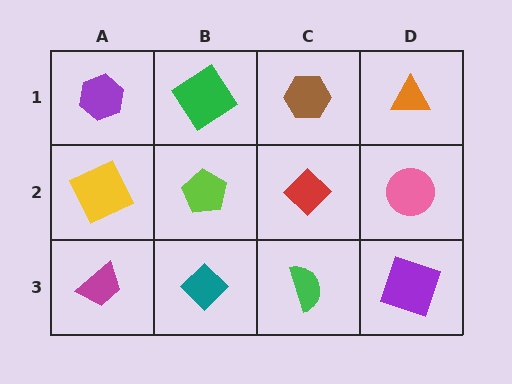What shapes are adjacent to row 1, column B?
A lime pentagon (row 2, column B), a purple hexagon (row 1, column A), a brown hexagon (row 1, column C).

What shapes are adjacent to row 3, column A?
A yellow square (row 2, column A), a teal diamond (row 3, column B).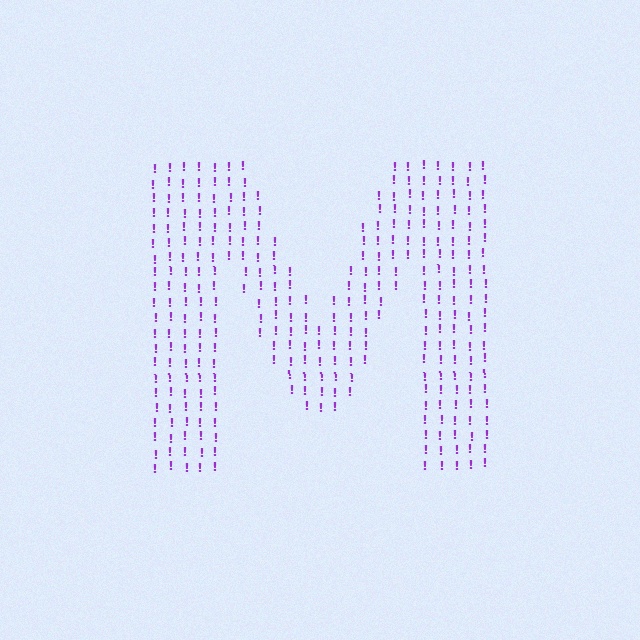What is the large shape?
The large shape is the letter M.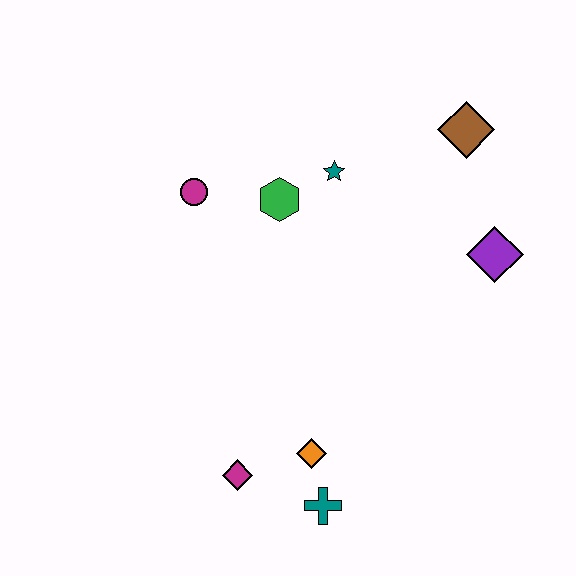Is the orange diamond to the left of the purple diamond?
Yes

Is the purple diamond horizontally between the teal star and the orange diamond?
No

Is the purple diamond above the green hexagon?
No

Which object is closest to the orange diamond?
The teal cross is closest to the orange diamond.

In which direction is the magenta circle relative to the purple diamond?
The magenta circle is to the left of the purple diamond.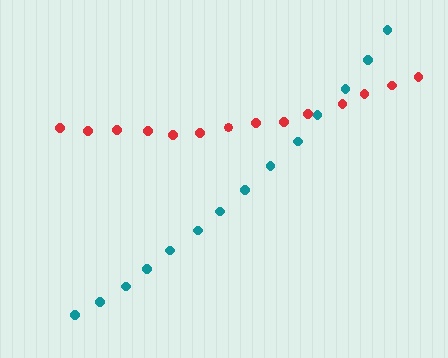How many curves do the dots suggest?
There are 2 distinct paths.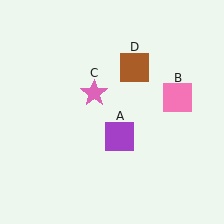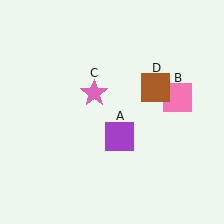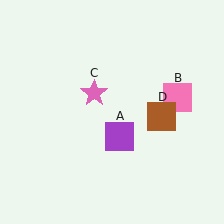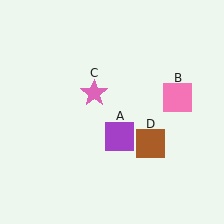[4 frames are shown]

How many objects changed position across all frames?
1 object changed position: brown square (object D).